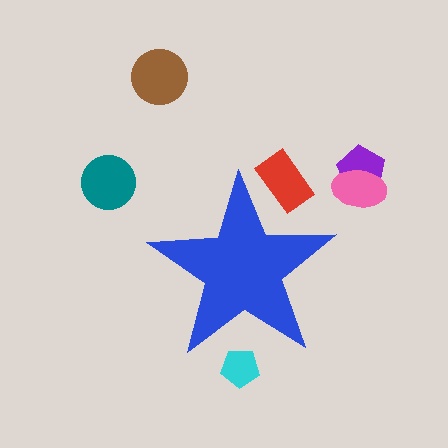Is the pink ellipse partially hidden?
No, the pink ellipse is fully visible.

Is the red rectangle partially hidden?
Yes, the red rectangle is partially hidden behind the blue star.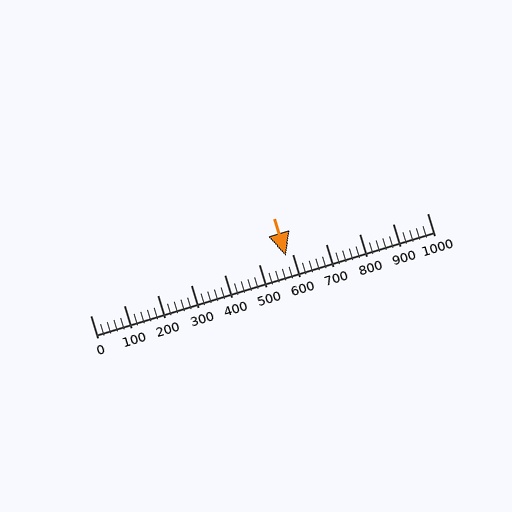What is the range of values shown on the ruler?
The ruler shows values from 0 to 1000.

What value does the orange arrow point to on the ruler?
The orange arrow points to approximately 580.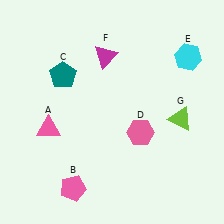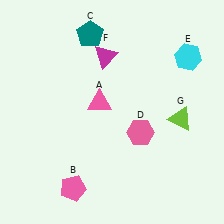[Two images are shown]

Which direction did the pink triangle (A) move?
The pink triangle (A) moved right.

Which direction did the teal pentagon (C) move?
The teal pentagon (C) moved up.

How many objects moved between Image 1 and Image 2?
2 objects moved between the two images.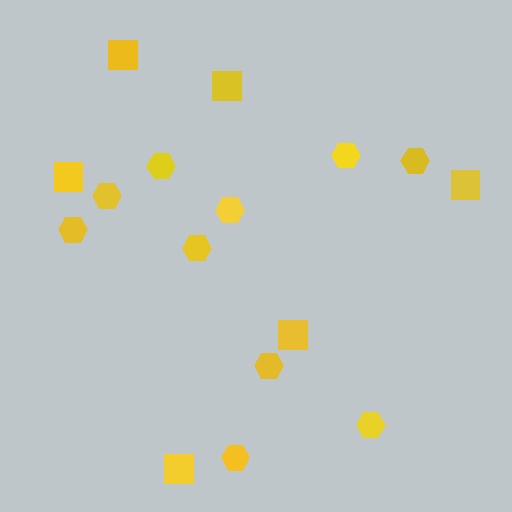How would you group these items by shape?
There are 2 groups: one group of hexagons (10) and one group of squares (6).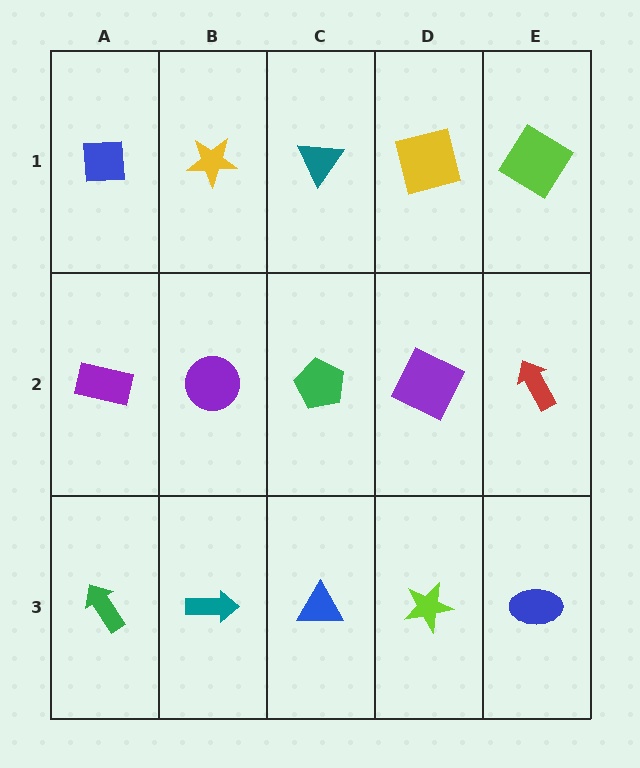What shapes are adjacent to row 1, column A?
A purple rectangle (row 2, column A), a yellow star (row 1, column B).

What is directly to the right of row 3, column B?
A blue triangle.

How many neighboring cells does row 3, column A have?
2.